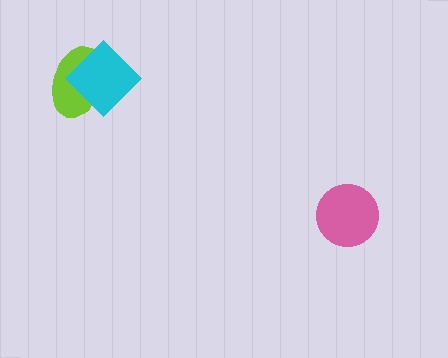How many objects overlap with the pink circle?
0 objects overlap with the pink circle.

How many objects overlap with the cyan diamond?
1 object overlaps with the cyan diamond.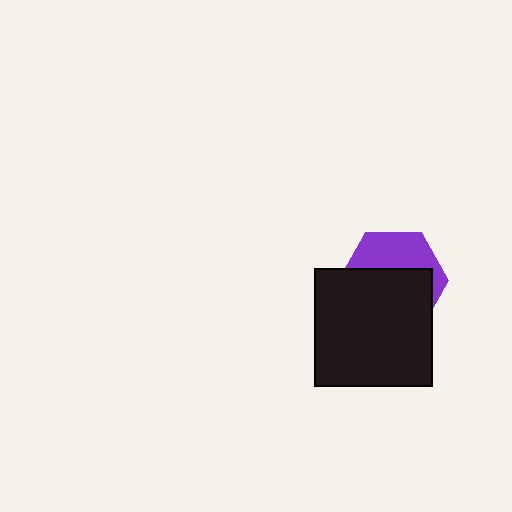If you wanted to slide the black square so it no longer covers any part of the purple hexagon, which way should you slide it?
Slide it down — that is the most direct way to separate the two shapes.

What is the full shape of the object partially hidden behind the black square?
The partially hidden object is a purple hexagon.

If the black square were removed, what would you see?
You would see the complete purple hexagon.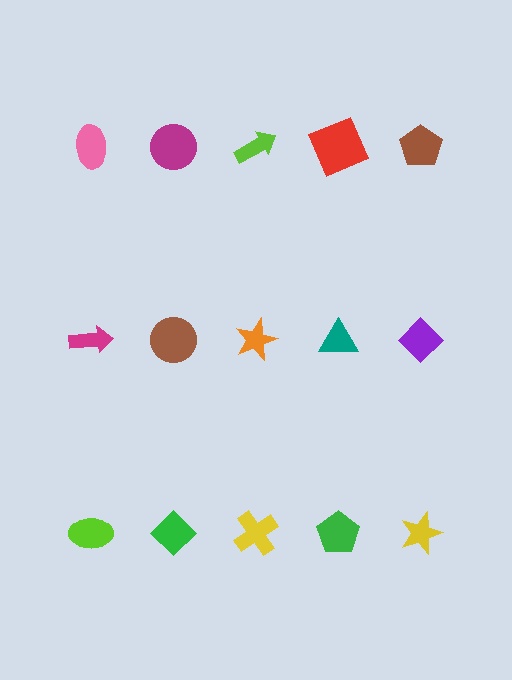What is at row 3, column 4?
A green pentagon.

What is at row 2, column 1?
A magenta arrow.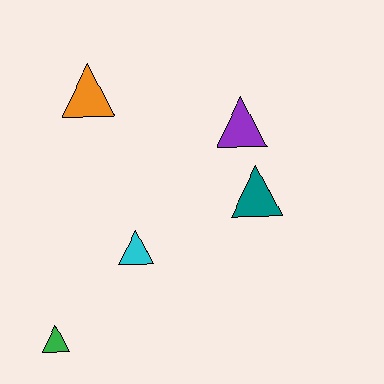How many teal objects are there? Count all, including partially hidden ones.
There is 1 teal object.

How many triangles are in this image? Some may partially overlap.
There are 5 triangles.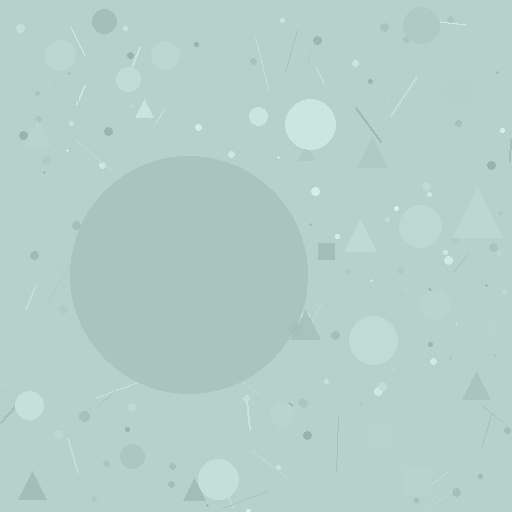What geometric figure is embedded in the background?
A circle is embedded in the background.